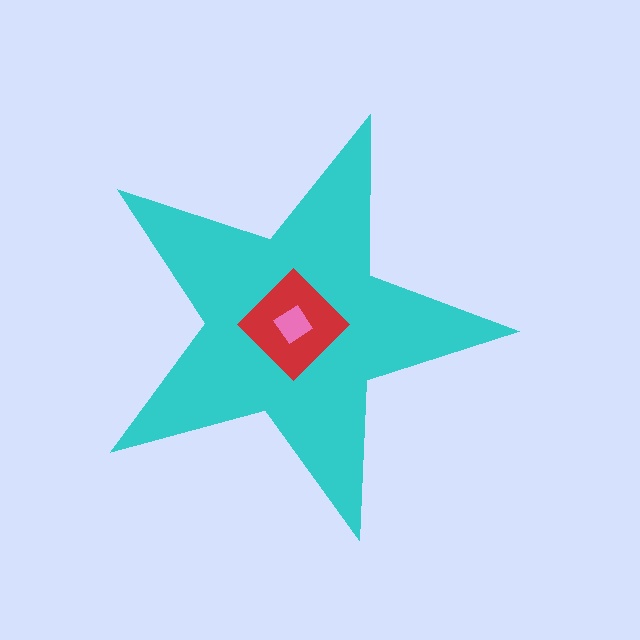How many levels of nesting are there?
3.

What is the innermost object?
The pink diamond.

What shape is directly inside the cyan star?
The red diamond.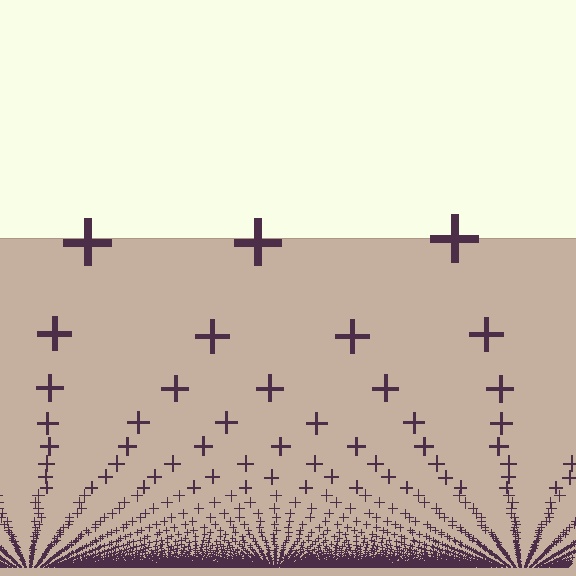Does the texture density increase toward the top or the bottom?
Density increases toward the bottom.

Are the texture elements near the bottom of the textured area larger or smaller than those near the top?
Smaller. The gradient is inverted — elements near the bottom are smaller and denser.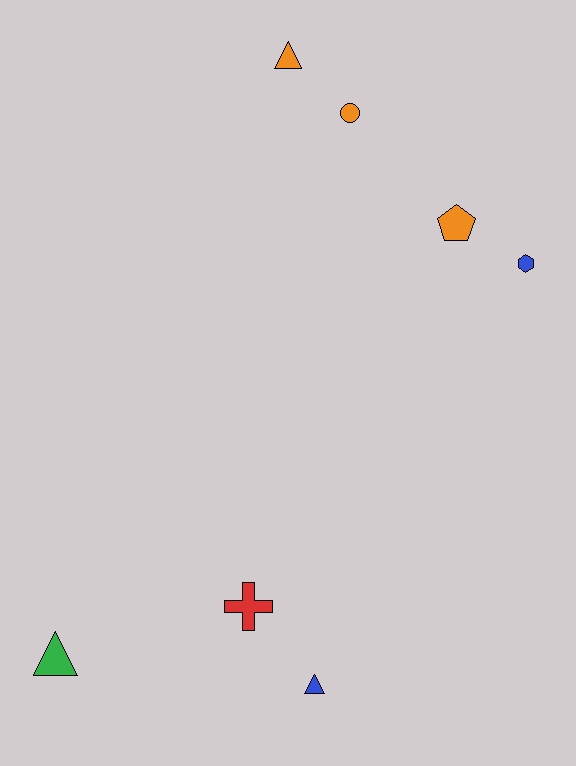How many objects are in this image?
There are 7 objects.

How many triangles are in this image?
There are 3 triangles.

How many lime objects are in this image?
There are no lime objects.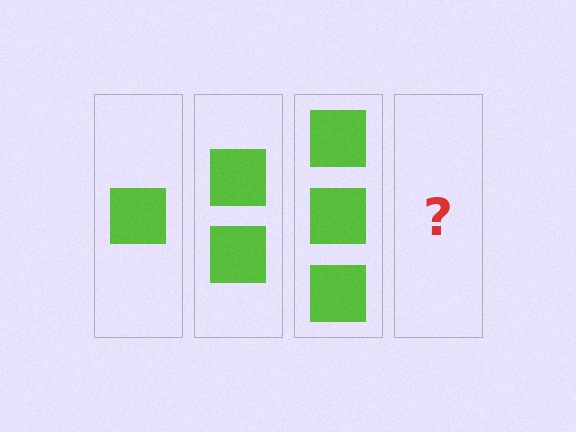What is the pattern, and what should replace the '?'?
The pattern is that each step adds one more square. The '?' should be 4 squares.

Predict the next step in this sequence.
The next step is 4 squares.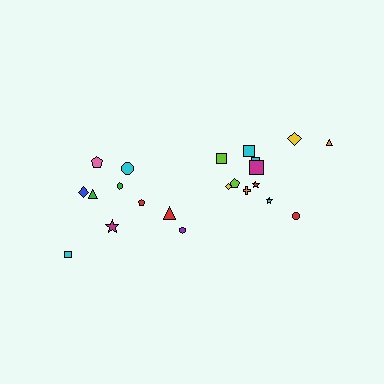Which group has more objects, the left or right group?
The right group.